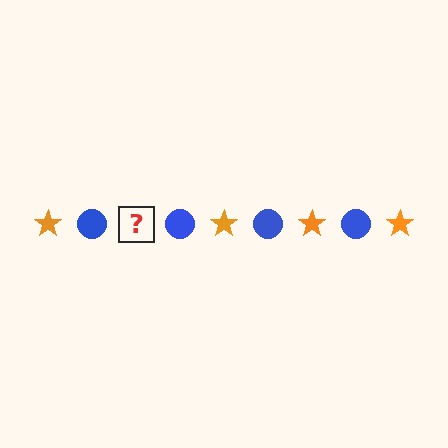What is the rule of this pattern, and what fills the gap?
The rule is that the pattern alternates between orange star and blue circle. The gap should be filled with an orange star.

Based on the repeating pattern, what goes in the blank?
The blank should be an orange star.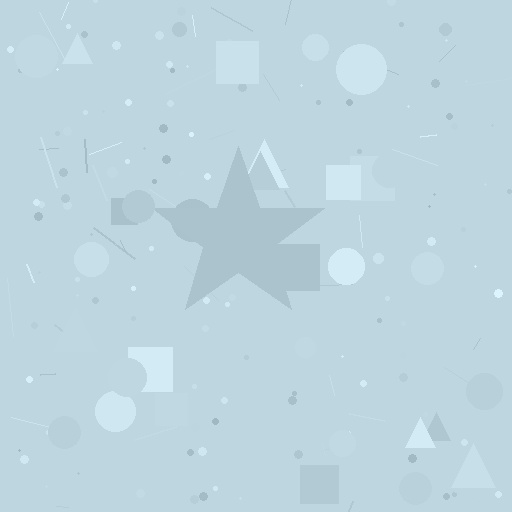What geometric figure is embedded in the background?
A star is embedded in the background.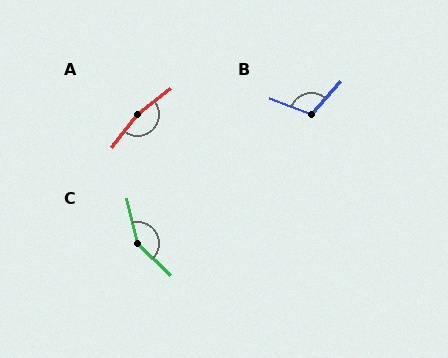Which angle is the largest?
A, at approximately 165 degrees.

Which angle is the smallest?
B, at approximately 110 degrees.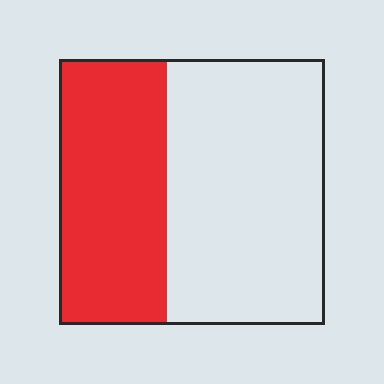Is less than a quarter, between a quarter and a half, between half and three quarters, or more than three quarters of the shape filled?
Between a quarter and a half.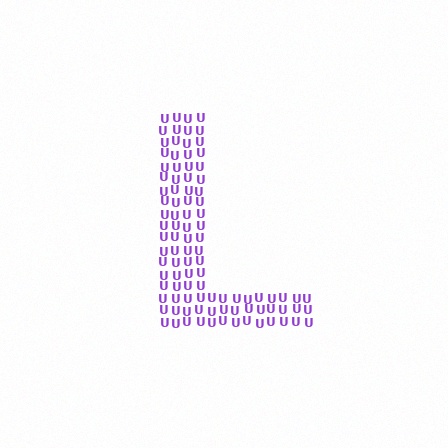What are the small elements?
The small elements are letter U's.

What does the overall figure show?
The overall figure shows the letter L.